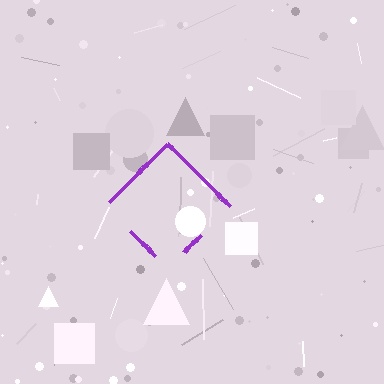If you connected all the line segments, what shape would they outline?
They would outline a diamond.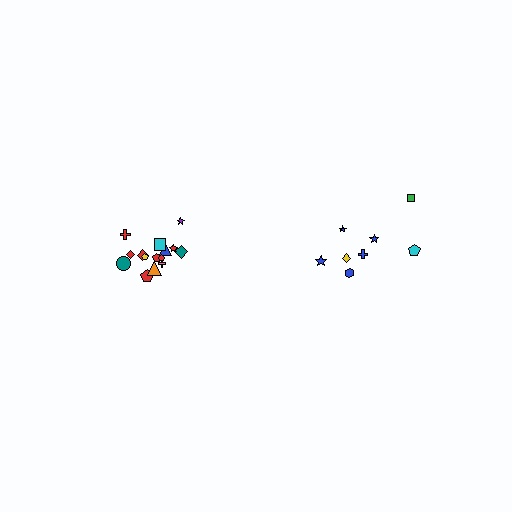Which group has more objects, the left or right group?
The left group.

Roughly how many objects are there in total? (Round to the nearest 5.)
Roughly 25 objects in total.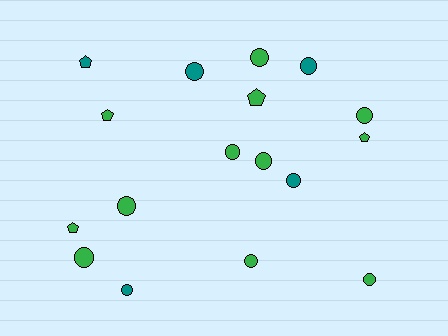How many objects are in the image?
There are 17 objects.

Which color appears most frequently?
Green, with 12 objects.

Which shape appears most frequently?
Circle, with 12 objects.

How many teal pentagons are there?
There is 1 teal pentagon.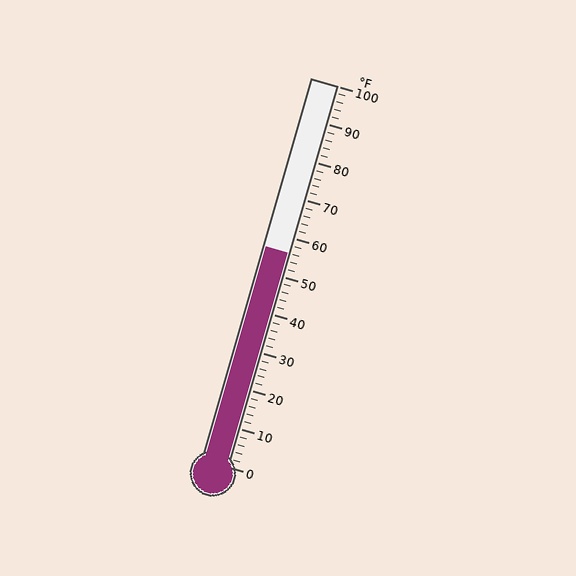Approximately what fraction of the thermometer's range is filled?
The thermometer is filled to approximately 55% of its range.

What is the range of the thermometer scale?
The thermometer scale ranges from 0°F to 100°F.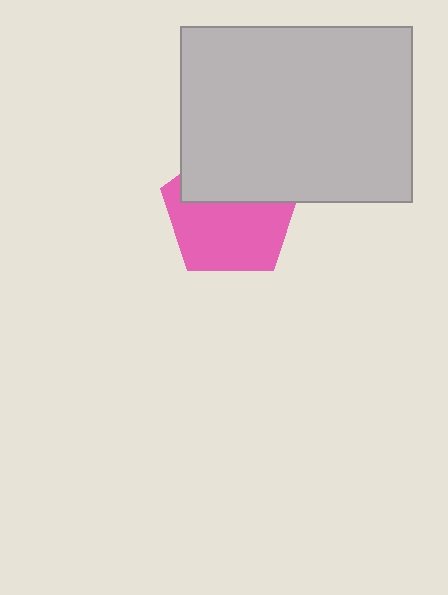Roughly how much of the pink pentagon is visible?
About half of it is visible (roughly 60%).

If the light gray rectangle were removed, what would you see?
You would see the complete pink pentagon.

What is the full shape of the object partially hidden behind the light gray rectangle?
The partially hidden object is a pink pentagon.